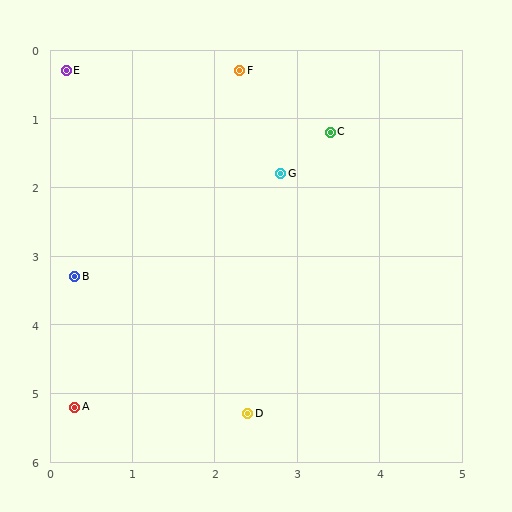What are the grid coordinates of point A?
Point A is at approximately (0.3, 5.2).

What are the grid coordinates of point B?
Point B is at approximately (0.3, 3.3).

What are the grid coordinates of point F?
Point F is at approximately (2.3, 0.3).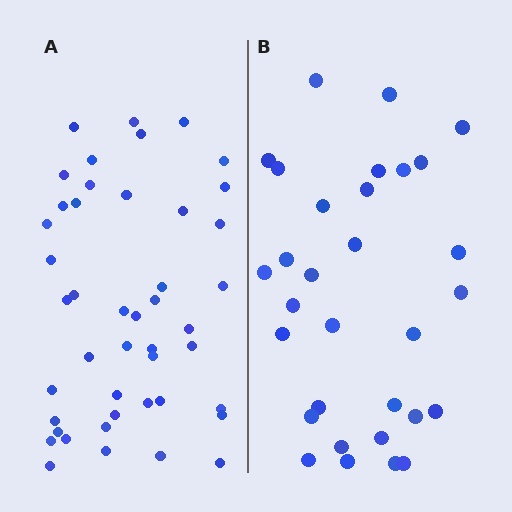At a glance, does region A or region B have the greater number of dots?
Region A (the left region) has more dots.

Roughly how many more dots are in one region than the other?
Region A has approximately 15 more dots than region B.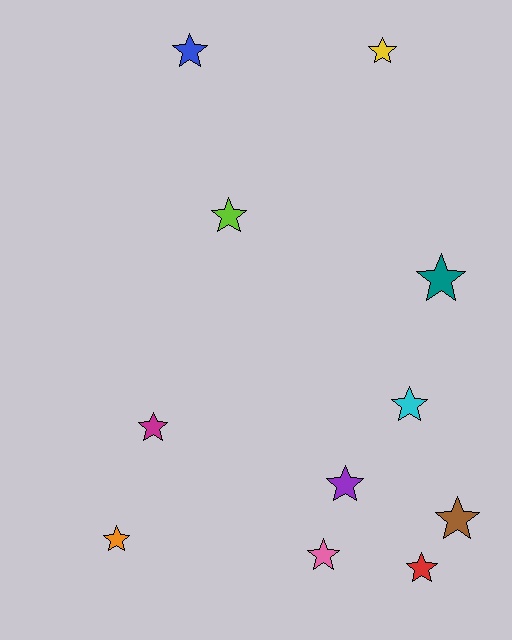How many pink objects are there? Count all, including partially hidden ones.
There is 1 pink object.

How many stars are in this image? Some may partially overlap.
There are 11 stars.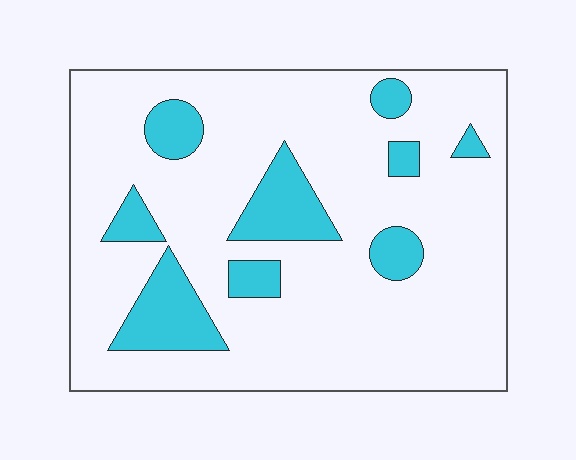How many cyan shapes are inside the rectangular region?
9.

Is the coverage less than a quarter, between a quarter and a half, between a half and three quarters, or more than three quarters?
Less than a quarter.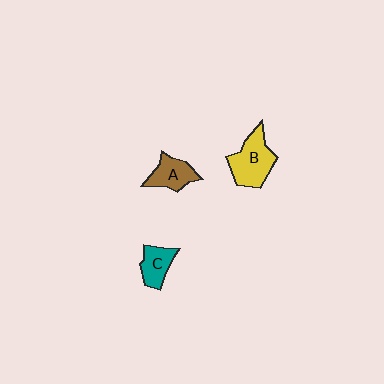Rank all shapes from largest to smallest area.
From largest to smallest: B (yellow), A (brown), C (teal).